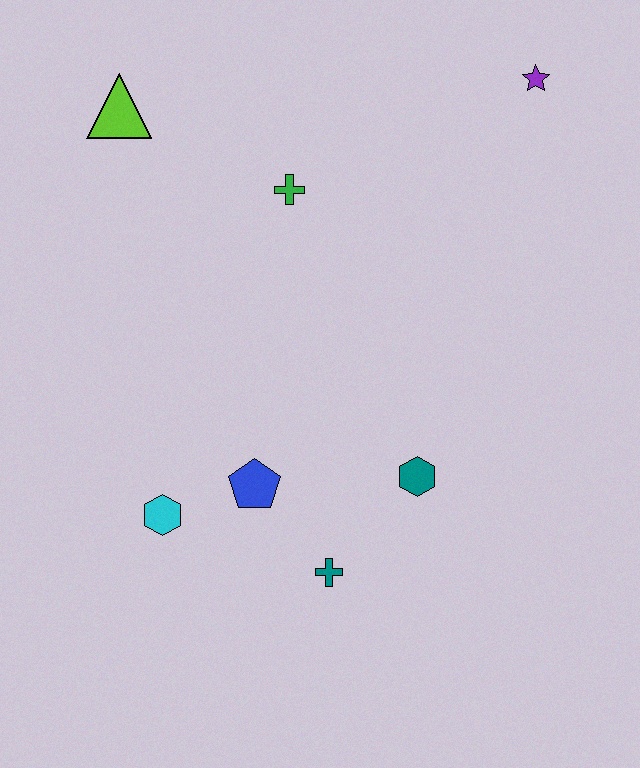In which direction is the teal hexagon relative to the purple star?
The teal hexagon is below the purple star.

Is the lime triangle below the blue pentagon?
No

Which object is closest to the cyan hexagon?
The blue pentagon is closest to the cyan hexagon.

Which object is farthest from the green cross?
The teal cross is farthest from the green cross.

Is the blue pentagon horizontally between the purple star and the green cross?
No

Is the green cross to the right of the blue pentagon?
Yes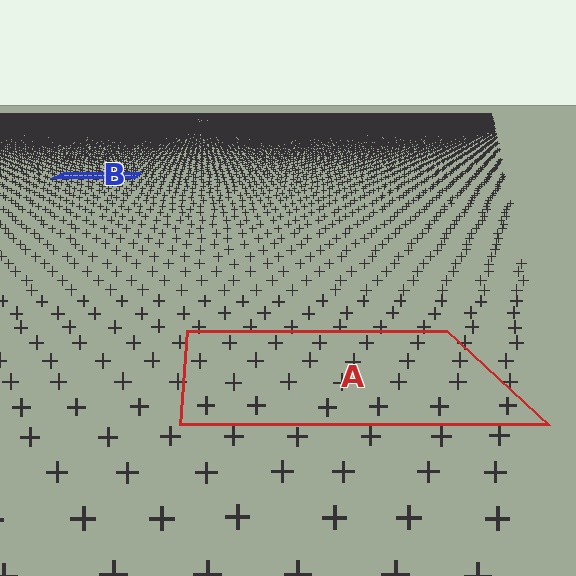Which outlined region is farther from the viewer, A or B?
Region B is farther from the viewer — the texture elements inside it appear smaller and more densely packed.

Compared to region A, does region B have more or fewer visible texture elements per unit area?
Region B has more texture elements per unit area — they are packed more densely because it is farther away.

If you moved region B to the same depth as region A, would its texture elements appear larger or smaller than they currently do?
They would appear larger. At a closer depth, the same texture elements are projected at a bigger on-screen size.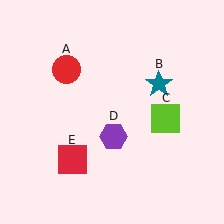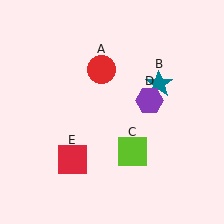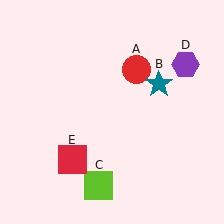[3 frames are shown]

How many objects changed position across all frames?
3 objects changed position: red circle (object A), lime square (object C), purple hexagon (object D).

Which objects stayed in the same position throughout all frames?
Teal star (object B) and red square (object E) remained stationary.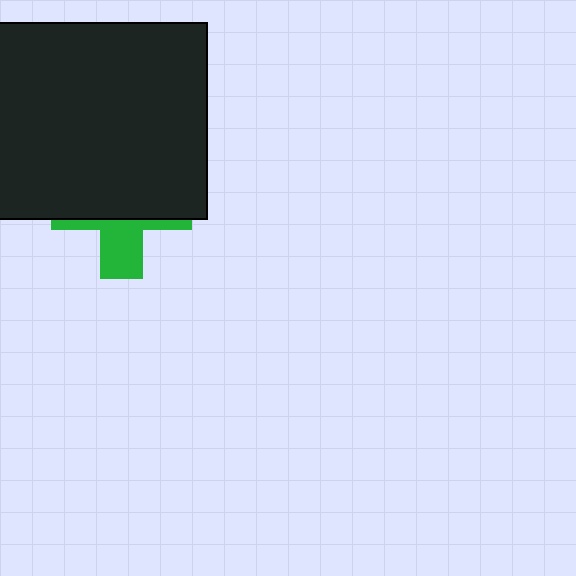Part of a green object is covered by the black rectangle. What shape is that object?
It is a cross.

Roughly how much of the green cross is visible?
A small part of it is visible (roughly 35%).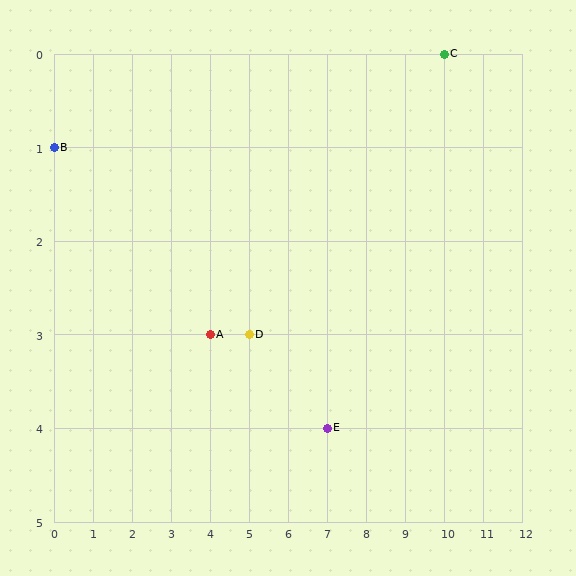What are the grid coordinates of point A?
Point A is at grid coordinates (4, 3).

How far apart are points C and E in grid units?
Points C and E are 3 columns and 4 rows apart (about 5.0 grid units diagonally).